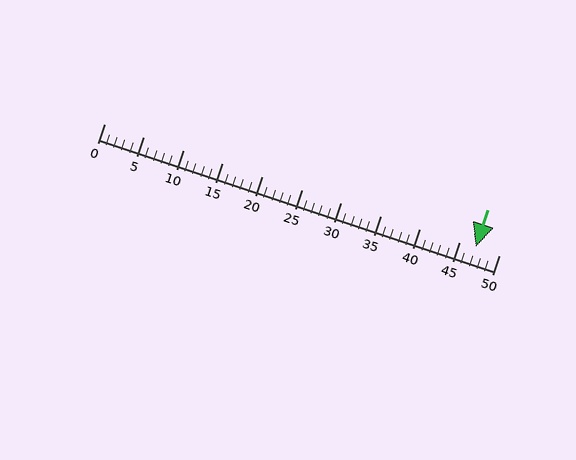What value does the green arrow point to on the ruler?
The green arrow points to approximately 47.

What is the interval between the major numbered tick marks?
The major tick marks are spaced 5 units apart.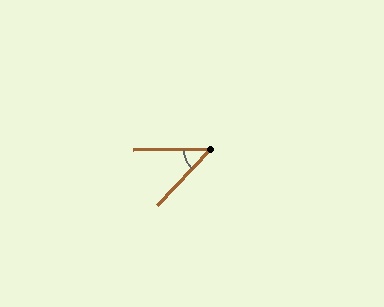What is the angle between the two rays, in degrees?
Approximately 46 degrees.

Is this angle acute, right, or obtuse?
It is acute.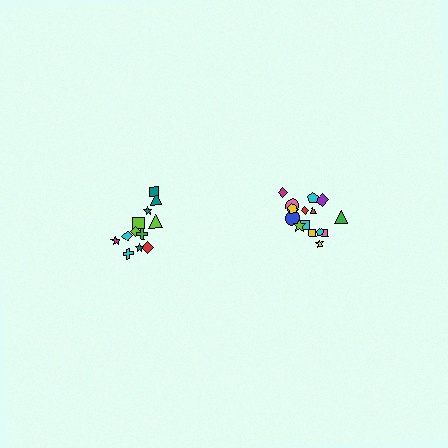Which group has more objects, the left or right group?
The right group.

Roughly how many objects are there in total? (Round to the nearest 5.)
Roughly 25 objects in total.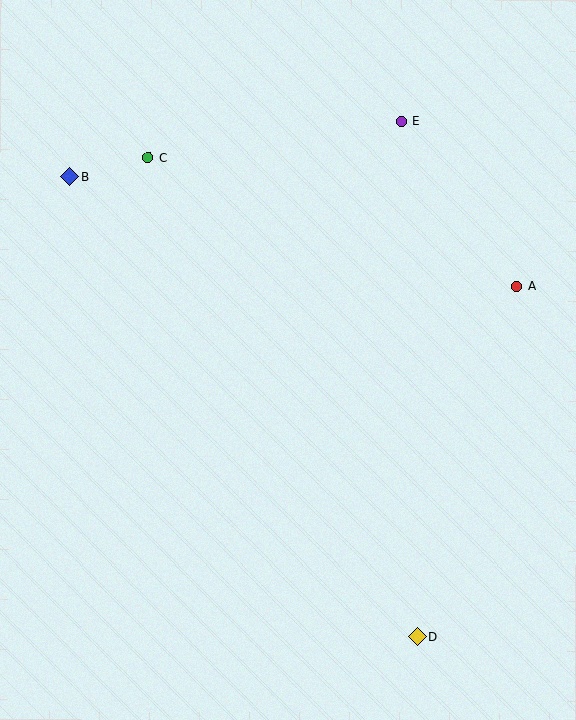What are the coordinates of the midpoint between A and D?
The midpoint between A and D is at (467, 461).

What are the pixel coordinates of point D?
Point D is at (418, 637).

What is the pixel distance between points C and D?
The distance between C and D is 550 pixels.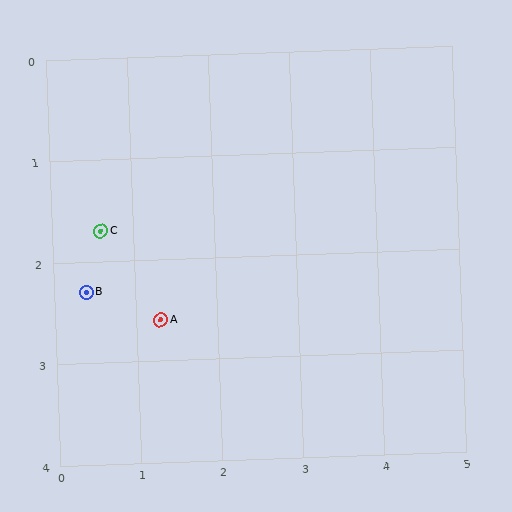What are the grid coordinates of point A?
Point A is at approximately (1.3, 2.6).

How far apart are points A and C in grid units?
Points A and C are about 1.1 grid units apart.